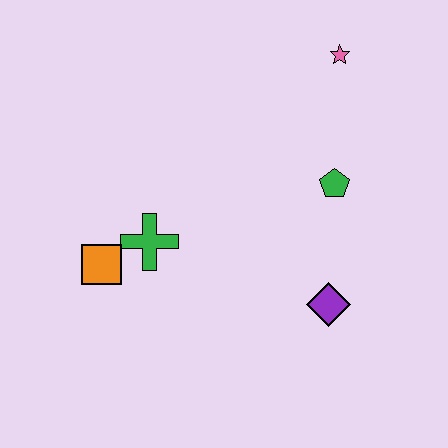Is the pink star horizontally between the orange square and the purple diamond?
No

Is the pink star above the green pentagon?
Yes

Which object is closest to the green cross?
The orange square is closest to the green cross.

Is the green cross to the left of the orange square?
No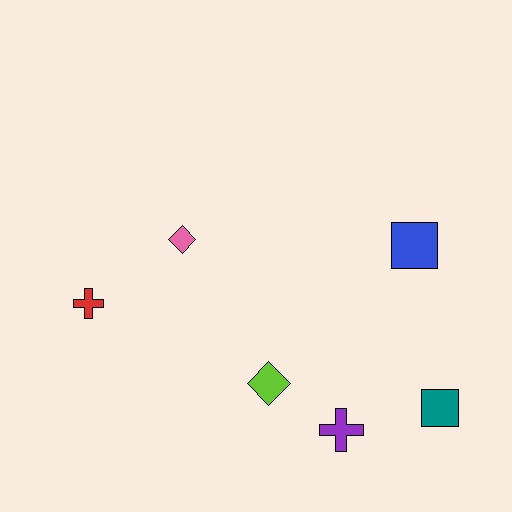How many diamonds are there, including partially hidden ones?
There are 2 diamonds.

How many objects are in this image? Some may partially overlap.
There are 6 objects.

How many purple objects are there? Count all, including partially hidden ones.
There is 1 purple object.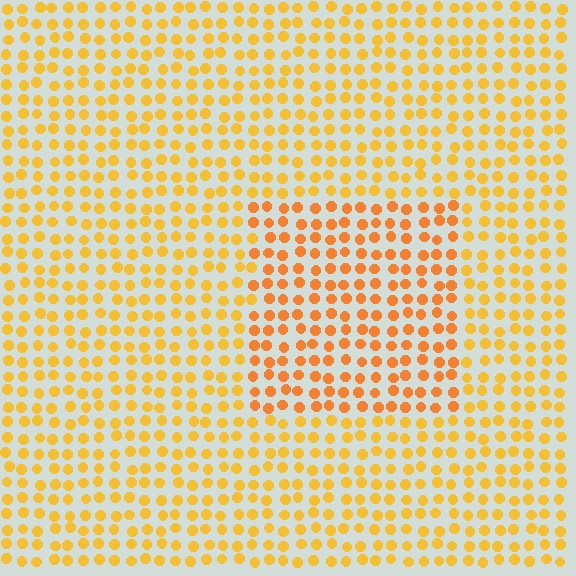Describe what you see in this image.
The image is filled with small yellow elements in a uniform arrangement. A rectangle-shaped region is visible where the elements are tinted to a slightly different hue, forming a subtle color boundary.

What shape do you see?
I see a rectangle.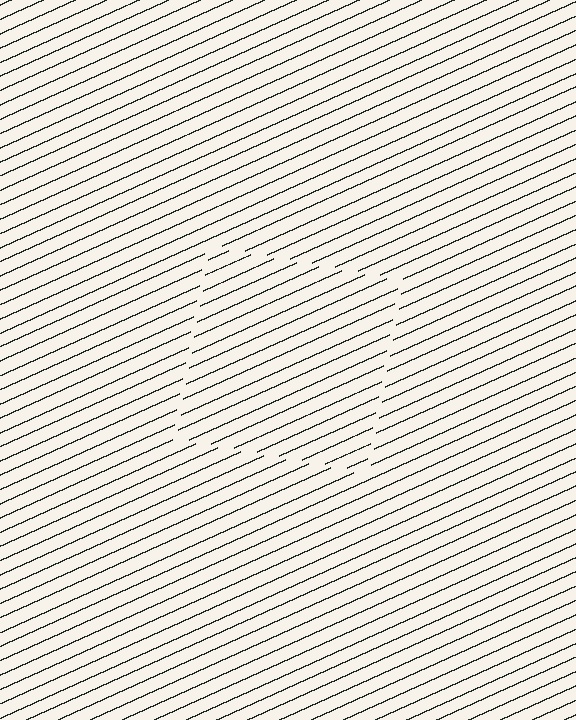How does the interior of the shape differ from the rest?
The interior of the shape contains the same grating, shifted by half a period — the contour is defined by the phase discontinuity where line-ends from the inner and outer gratings abut.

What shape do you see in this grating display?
An illusory square. The interior of the shape contains the same grating, shifted by half a period — the contour is defined by the phase discontinuity where line-ends from the inner and outer gratings abut.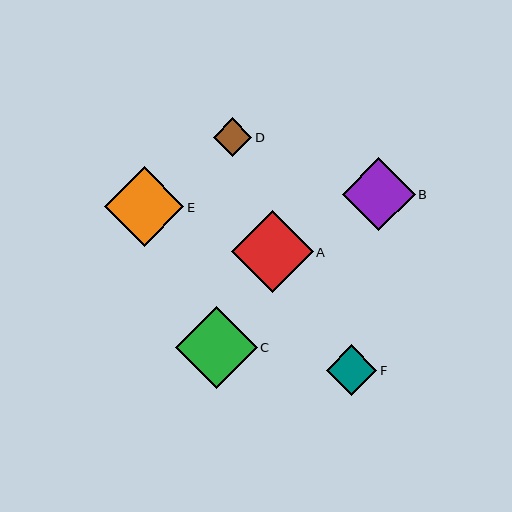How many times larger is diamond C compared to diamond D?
Diamond C is approximately 2.1 times the size of diamond D.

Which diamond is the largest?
Diamond C is the largest with a size of approximately 82 pixels.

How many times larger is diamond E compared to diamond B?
Diamond E is approximately 1.1 times the size of diamond B.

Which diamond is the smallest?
Diamond D is the smallest with a size of approximately 39 pixels.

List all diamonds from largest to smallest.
From largest to smallest: C, A, E, B, F, D.